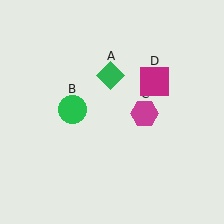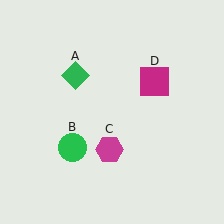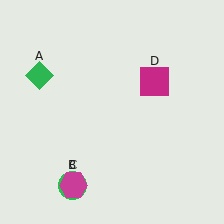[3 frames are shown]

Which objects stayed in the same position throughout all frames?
Magenta square (object D) remained stationary.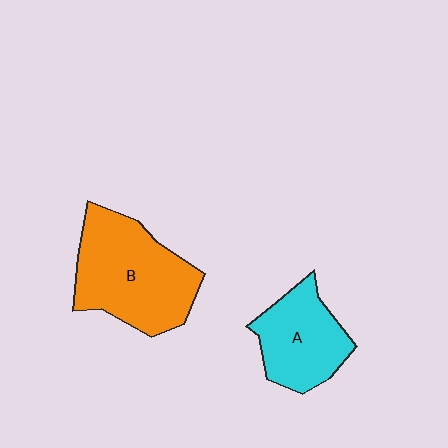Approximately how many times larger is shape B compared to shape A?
Approximately 1.5 times.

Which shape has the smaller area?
Shape A (cyan).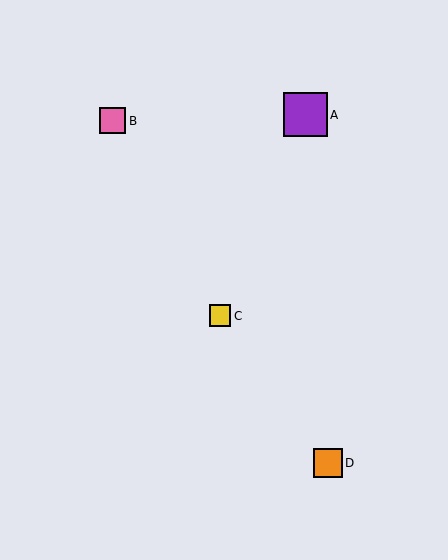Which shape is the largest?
The purple square (labeled A) is the largest.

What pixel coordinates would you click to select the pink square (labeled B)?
Click at (113, 121) to select the pink square B.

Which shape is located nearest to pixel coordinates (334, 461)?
The orange square (labeled D) at (328, 463) is nearest to that location.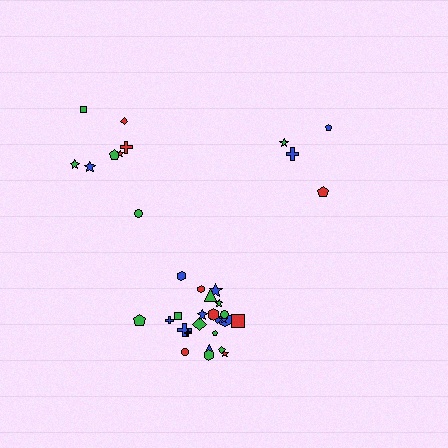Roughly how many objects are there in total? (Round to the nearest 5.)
Roughly 35 objects in total.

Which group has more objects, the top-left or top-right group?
The top-left group.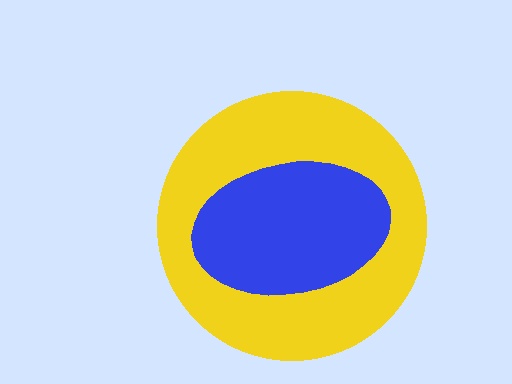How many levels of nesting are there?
2.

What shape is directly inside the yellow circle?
The blue ellipse.